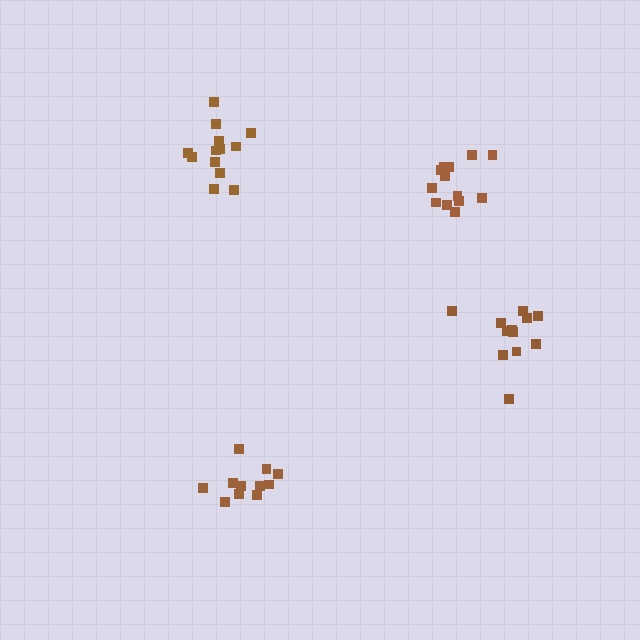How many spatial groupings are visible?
There are 4 spatial groupings.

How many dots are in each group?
Group 1: 13 dots, Group 2: 11 dots, Group 3: 13 dots, Group 4: 12 dots (49 total).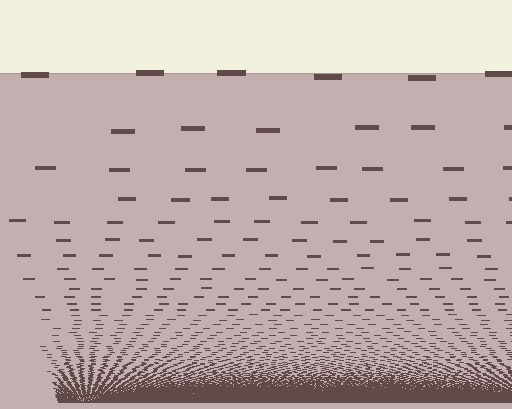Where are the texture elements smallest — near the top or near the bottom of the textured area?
Near the bottom.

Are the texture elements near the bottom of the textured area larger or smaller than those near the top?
Smaller. The gradient is inverted — elements near the bottom are smaller and denser.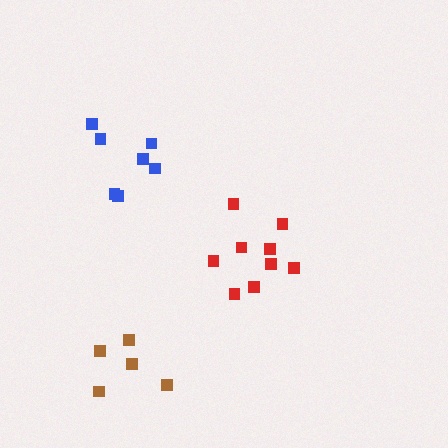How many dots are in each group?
Group 1: 7 dots, Group 2: 5 dots, Group 3: 9 dots (21 total).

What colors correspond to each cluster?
The clusters are colored: blue, brown, red.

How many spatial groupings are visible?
There are 3 spatial groupings.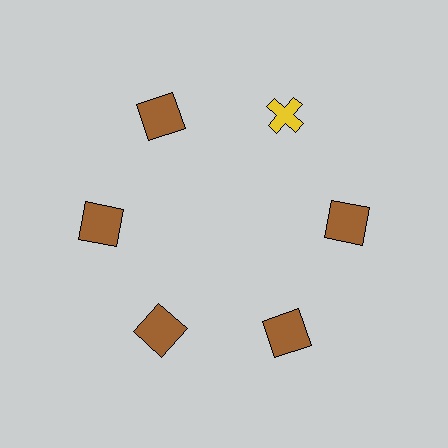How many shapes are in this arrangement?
There are 6 shapes arranged in a ring pattern.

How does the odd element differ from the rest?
It differs in both color (yellow instead of brown) and shape (cross instead of square).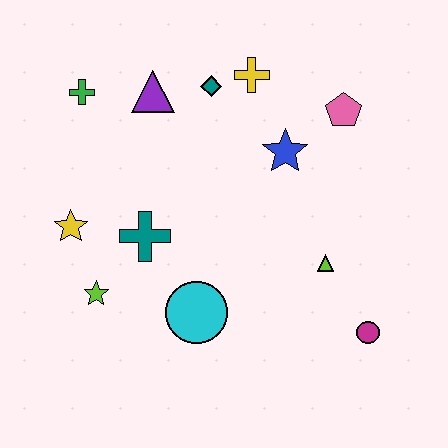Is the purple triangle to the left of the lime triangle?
Yes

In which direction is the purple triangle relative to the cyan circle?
The purple triangle is above the cyan circle.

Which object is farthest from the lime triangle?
The green cross is farthest from the lime triangle.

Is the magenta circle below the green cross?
Yes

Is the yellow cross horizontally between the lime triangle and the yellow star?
Yes